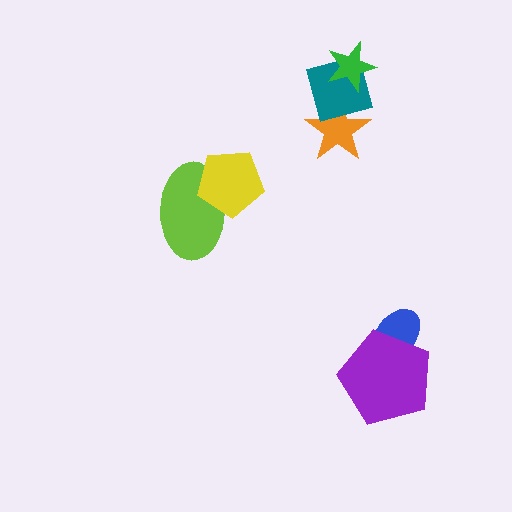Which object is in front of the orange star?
The teal diamond is in front of the orange star.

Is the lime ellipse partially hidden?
Yes, it is partially covered by another shape.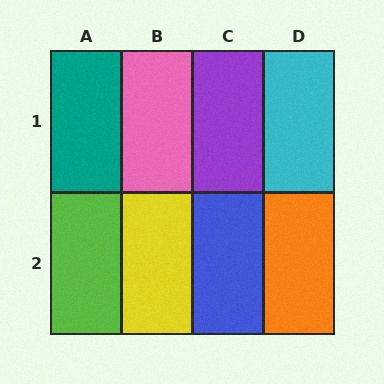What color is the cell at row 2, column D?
Orange.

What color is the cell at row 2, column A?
Lime.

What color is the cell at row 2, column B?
Yellow.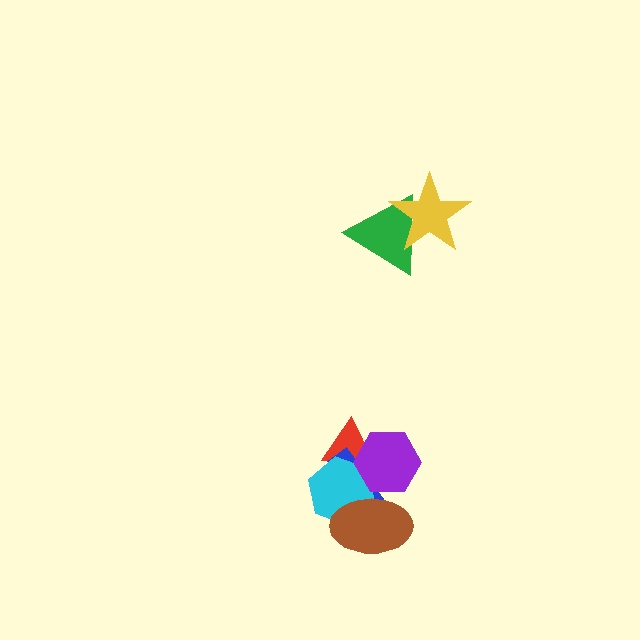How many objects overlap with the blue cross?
4 objects overlap with the blue cross.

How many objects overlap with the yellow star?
1 object overlaps with the yellow star.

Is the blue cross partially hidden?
Yes, it is partially covered by another shape.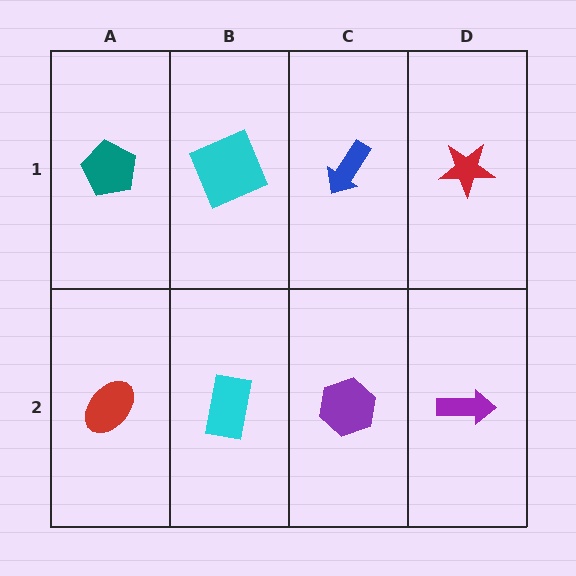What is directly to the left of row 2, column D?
A purple hexagon.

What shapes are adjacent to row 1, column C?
A purple hexagon (row 2, column C), a cyan square (row 1, column B), a red star (row 1, column D).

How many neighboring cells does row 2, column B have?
3.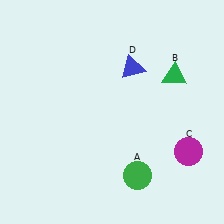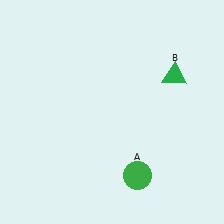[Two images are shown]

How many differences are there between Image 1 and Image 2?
There are 2 differences between the two images.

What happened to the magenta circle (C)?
The magenta circle (C) was removed in Image 2. It was in the bottom-right area of Image 1.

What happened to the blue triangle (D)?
The blue triangle (D) was removed in Image 2. It was in the top-right area of Image 1.